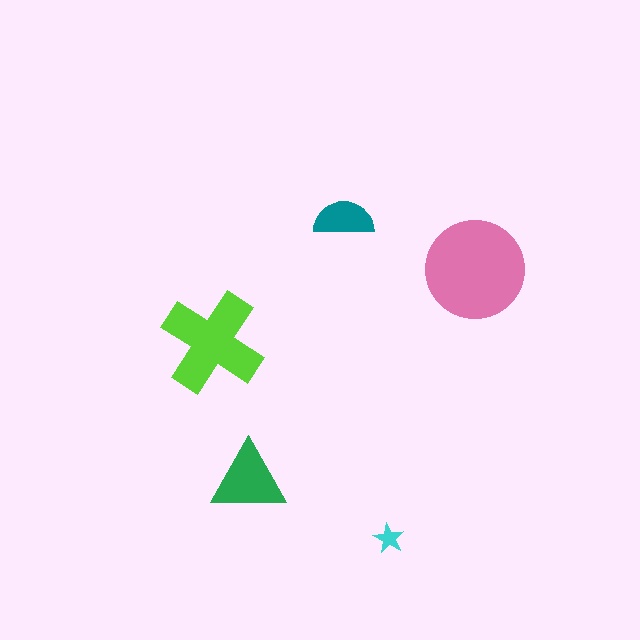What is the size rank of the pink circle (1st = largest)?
1st.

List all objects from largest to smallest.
The pink circle, the lime cross, the green triangle, the teal semicircle, the cyan star.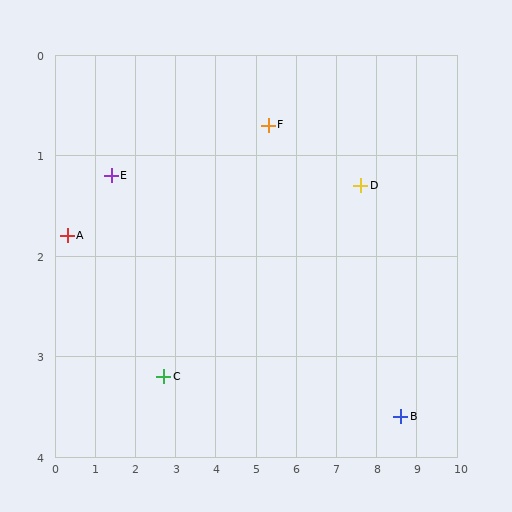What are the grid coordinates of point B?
Point B is at approximately (8.6, 3.6).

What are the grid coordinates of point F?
Point F is at approximately (5.3, 0.7).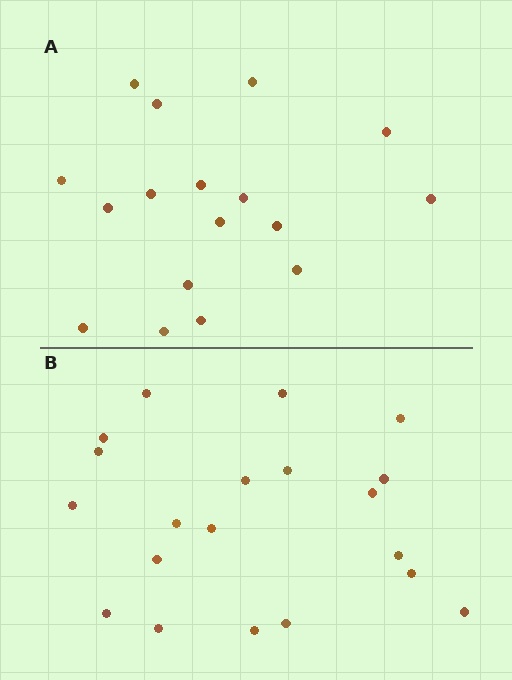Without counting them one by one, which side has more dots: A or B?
Region B (the bottom region) has more dots.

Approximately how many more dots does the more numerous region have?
Region B has just a few more — roughly 2 or 3 more dots than region A.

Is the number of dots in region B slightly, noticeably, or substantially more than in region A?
Region B has only slightly more — the two regions are fairly close. The ratio is roughly 1.2 to 1.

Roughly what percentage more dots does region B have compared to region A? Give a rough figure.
About 20% more.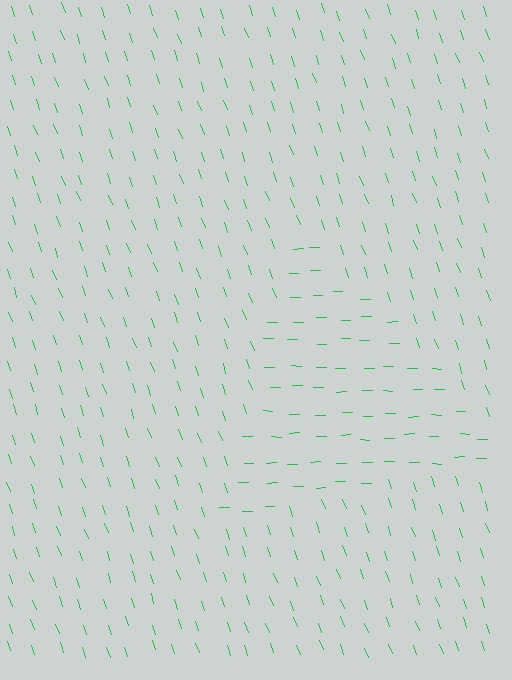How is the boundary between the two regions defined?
The boundary is defined purely by a change in line orientation (approximately 71 degrees difference). All lines are the same color and thickness.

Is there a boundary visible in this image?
Yes, there is a texture boundary formed by a change in line orientation.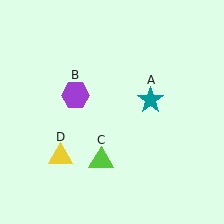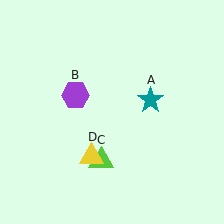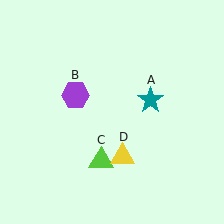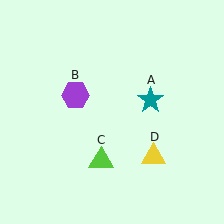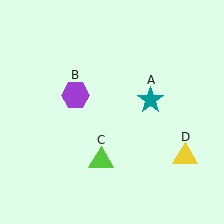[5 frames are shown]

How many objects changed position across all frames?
1 object changed position: yellow triangle (object D).